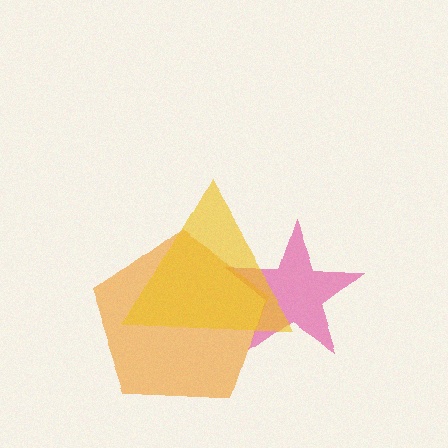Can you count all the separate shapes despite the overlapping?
Yes, there are 3 separate shapes.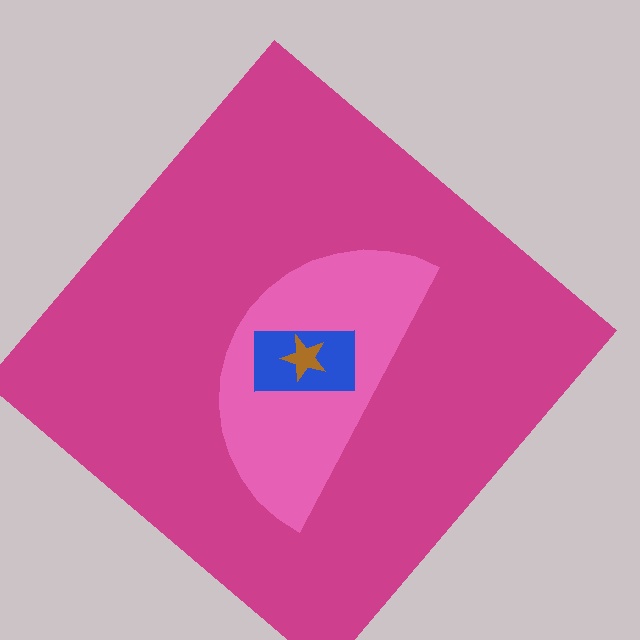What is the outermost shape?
The magenta diamond.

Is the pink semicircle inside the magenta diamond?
Yes.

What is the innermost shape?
The brown star.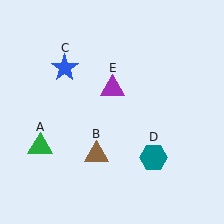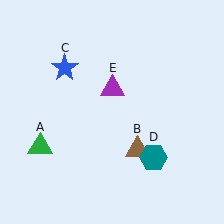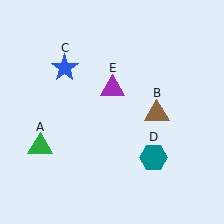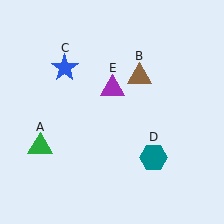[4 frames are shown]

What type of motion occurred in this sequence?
The brown triangle (object B) rotated counterclockwise around the center of the scene.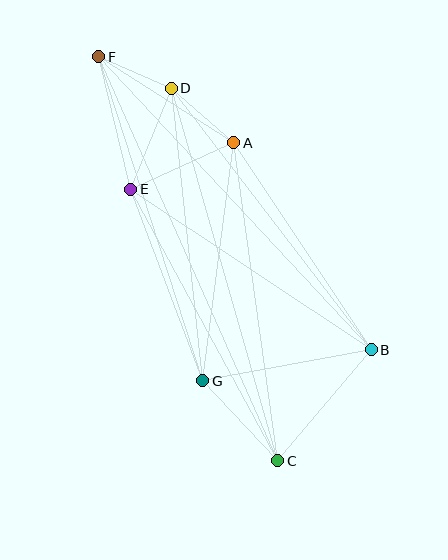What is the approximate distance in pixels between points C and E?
The distance between C and E is approximately 309 pixels.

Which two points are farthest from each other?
Points C and F are farthest from each other.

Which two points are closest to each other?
Points D and F are closest to each other.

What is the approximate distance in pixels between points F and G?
The distance between F and G is approximately 340 pixels.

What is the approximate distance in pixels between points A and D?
The distance between A and D is approximately 83 pixels.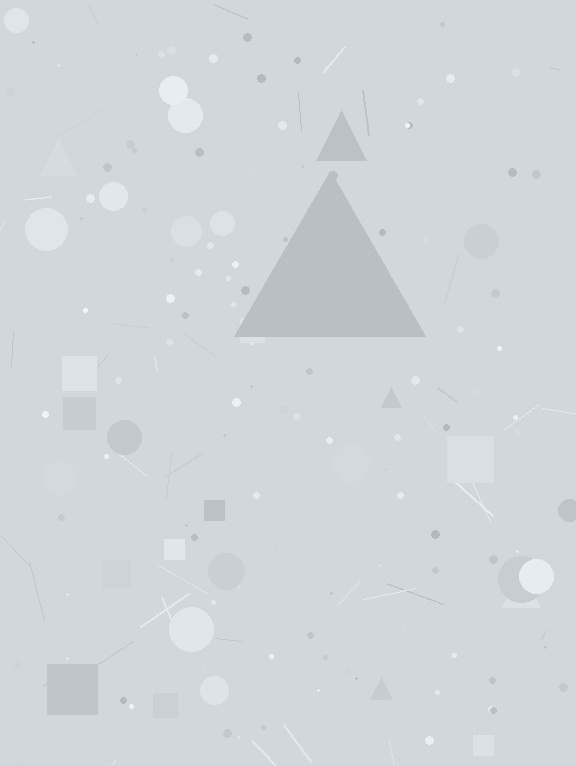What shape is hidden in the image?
A triangle is hidden in the image.